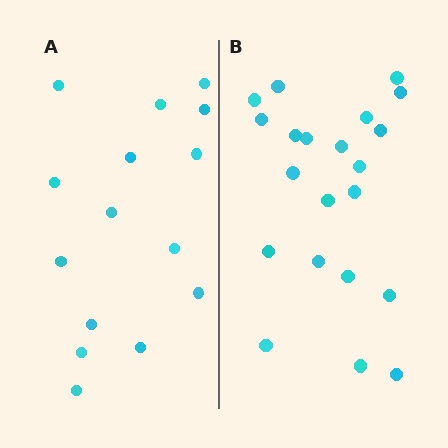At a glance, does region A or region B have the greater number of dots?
Region B (the right region) has more dots.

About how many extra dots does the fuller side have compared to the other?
Region B has about 6 more dots than region A.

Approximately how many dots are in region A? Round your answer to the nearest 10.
About 20 dots. (The exact count is 15, which rounds to 20.)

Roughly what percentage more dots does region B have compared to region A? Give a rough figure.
About 40% more.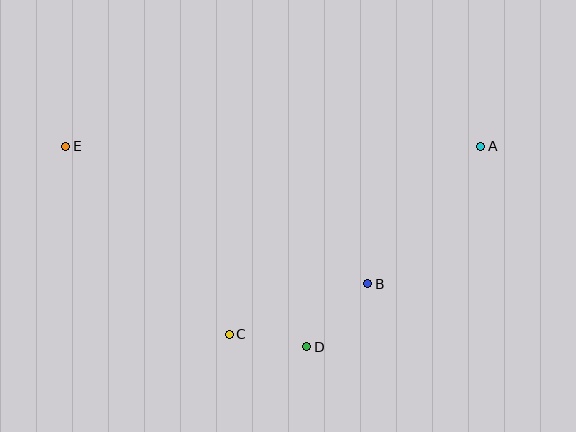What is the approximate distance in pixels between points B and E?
The distance between B and E is approximately 331 pixels.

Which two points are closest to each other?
Points C and D are closest to each other.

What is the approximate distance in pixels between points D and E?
The distance between D and E is approximately 314 pixels.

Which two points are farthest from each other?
Points A and E are farthest from each other.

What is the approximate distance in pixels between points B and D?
The distance between B and D is approximately 88 pixels.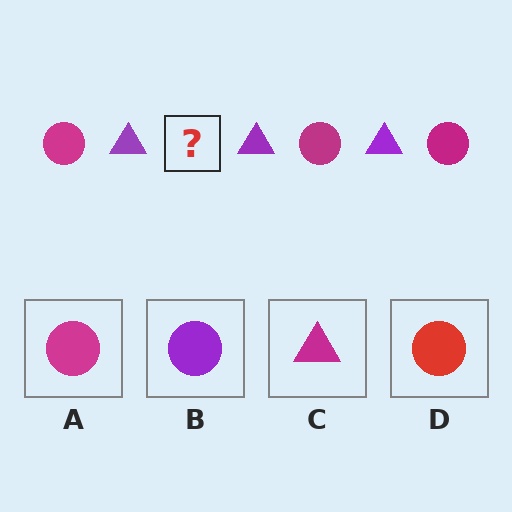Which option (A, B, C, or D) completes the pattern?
A.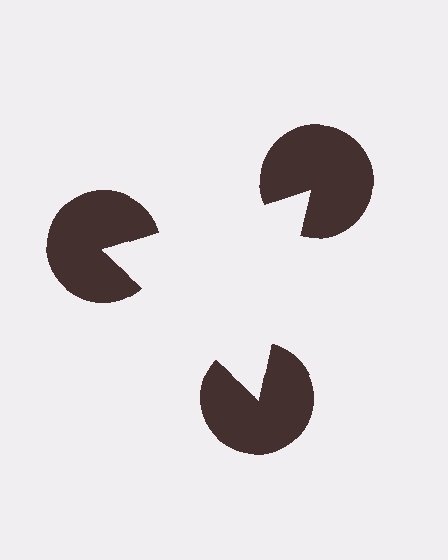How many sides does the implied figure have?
3 sides.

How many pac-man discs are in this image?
There are 3 — one at each vertex of the illusory triangle.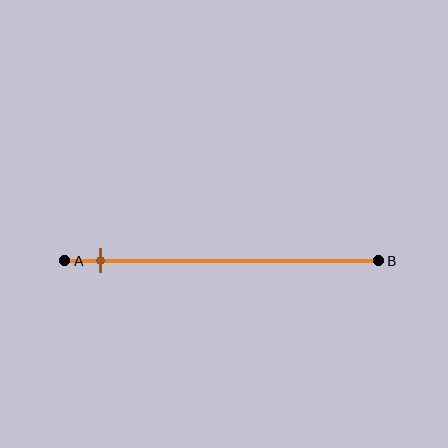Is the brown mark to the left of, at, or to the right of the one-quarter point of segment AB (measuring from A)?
The brown mark is to the left of the one-quarter point of segment AB.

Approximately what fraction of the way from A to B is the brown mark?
The brown mark is approximately 10% of the way from A to B.